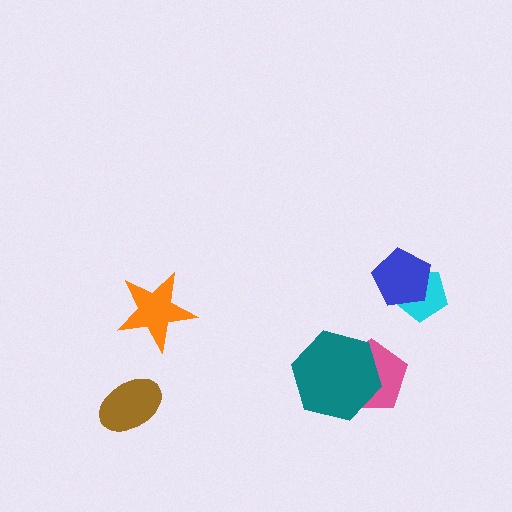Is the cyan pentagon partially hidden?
Yes, it is partially covered by another shape.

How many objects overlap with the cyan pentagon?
1 object overlaps with the cyan pentagon.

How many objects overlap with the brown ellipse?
0 objects overlap with the brown ellipse.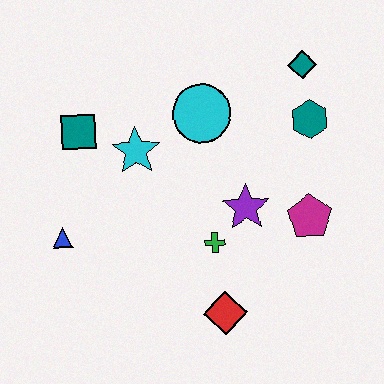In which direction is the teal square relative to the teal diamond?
The teal square is to the left of the teal diamond.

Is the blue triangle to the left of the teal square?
Yes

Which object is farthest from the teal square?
The magenta pentagon is farthest from the teal square.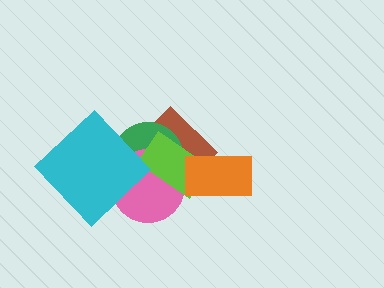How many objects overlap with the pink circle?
4 objects overlap with the pink circle.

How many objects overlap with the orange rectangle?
2 objects overlap with the orange rectangle.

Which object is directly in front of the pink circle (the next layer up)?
The lime rectangle is directly in front of the pink circle.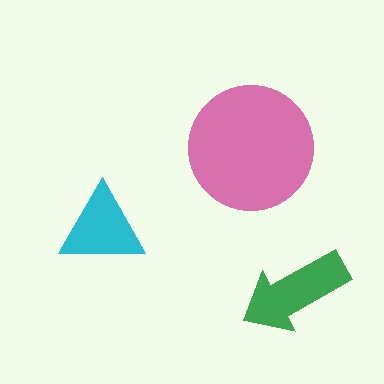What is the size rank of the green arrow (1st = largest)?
2nd.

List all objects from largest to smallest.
The pink circle, the green arrow, the cyan triangle.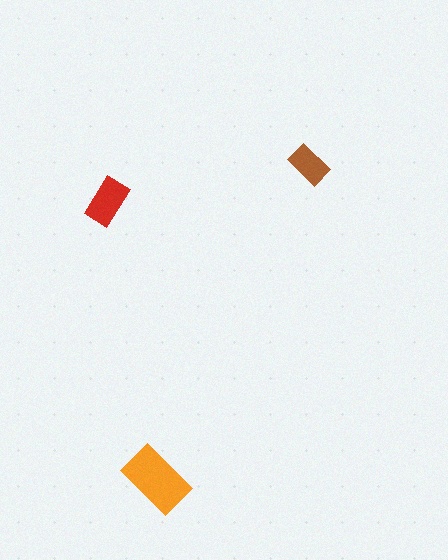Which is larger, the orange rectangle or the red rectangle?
The orange one.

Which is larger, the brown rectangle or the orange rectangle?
The orange one.